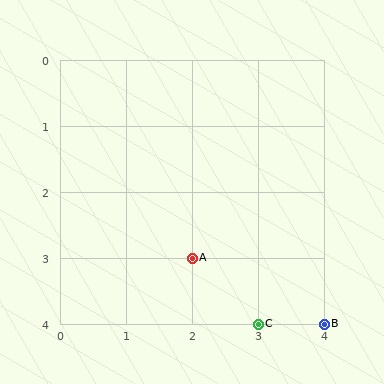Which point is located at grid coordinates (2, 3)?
Point A is at (2, 3).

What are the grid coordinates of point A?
Point A is at grid coordinates (2, 3).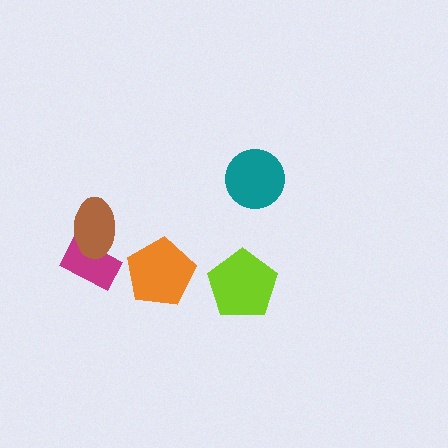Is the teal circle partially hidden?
No, no other shape covers it.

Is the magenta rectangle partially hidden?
Yes, it is partially covered by another shape.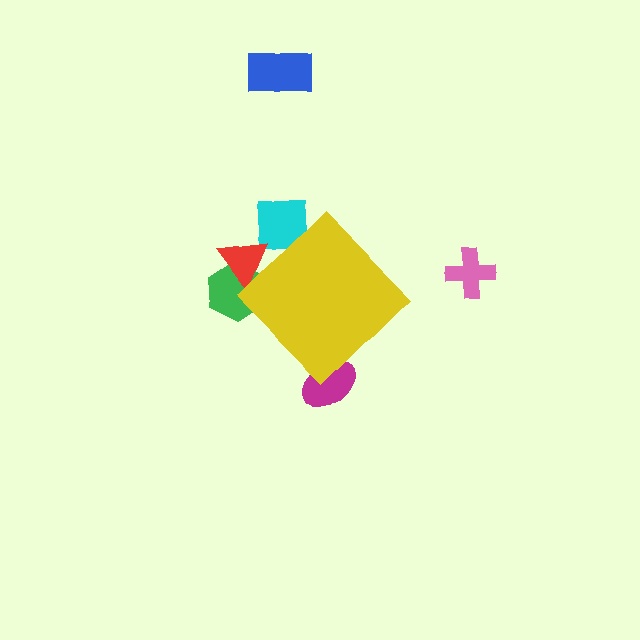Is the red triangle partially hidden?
Yes, the red triangle is partially hidden behind the yellow diamond.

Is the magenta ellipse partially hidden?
Yes, the magenta ellipse is partially hidden behind the yellow diamond.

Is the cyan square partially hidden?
Yes, the cyan square is partially hidden behind the yellow diamond.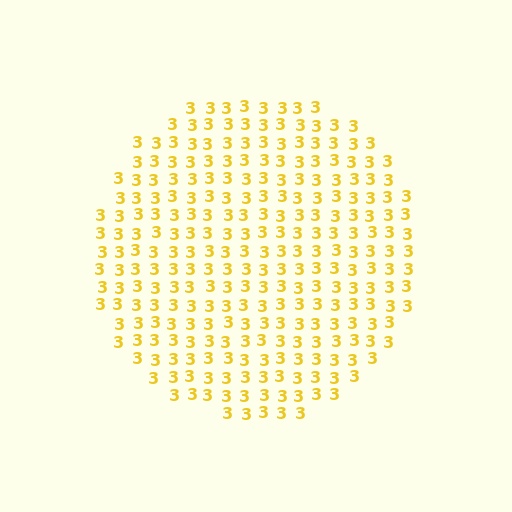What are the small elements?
The small elements are digit 3's.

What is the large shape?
The large shape is a circle.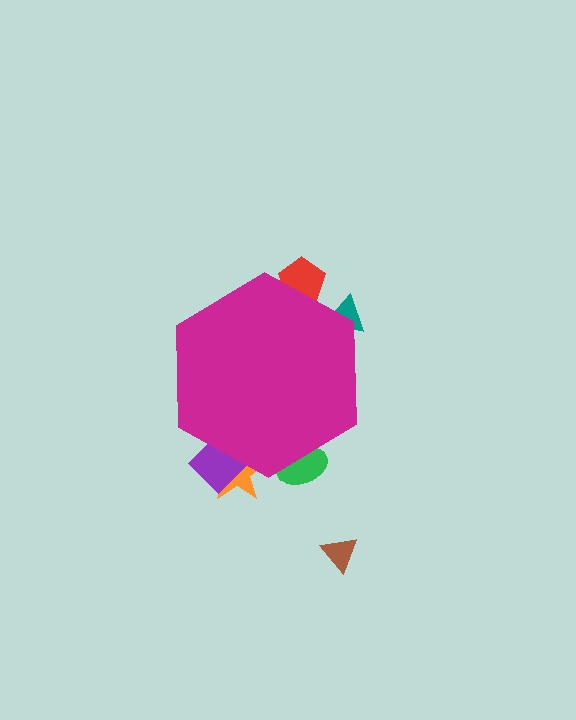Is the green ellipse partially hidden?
Yes, the green ellipse is partially hidden behind the magenta hexagon.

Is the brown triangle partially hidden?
No, the brown triangle is fully visible.